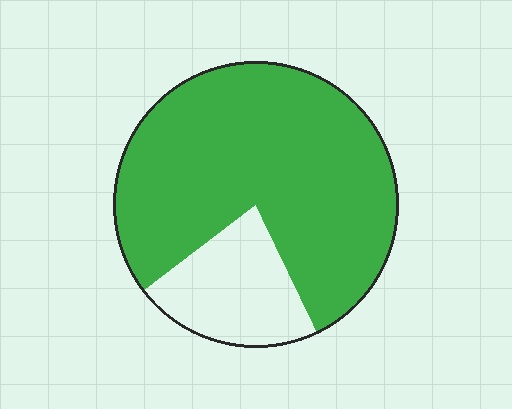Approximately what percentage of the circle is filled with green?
Approximately 80%.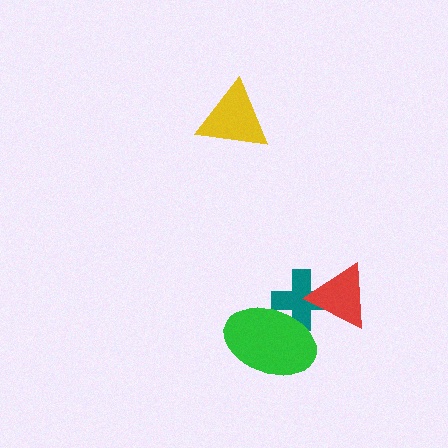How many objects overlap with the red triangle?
1 object overlaps with the red triangle.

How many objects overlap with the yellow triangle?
0 objects overlap with the yellow triangle.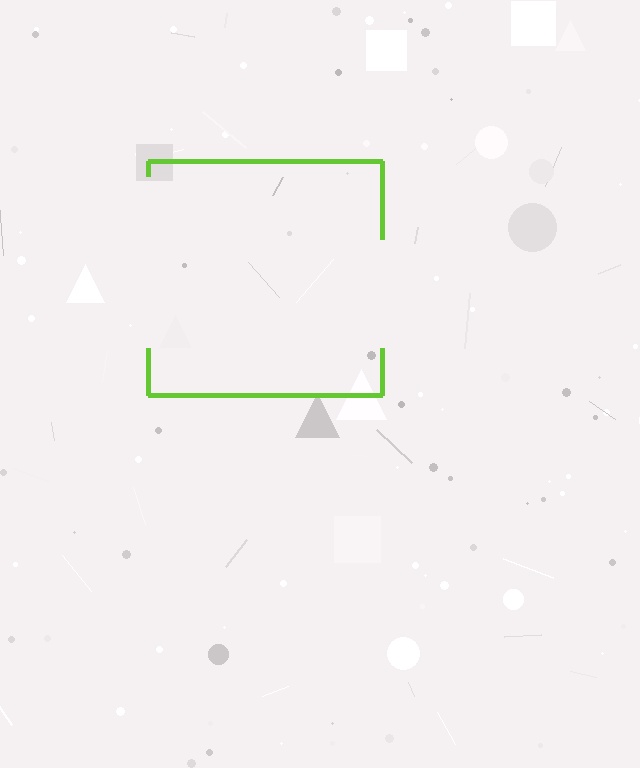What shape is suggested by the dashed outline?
The dashed outline suggests a square.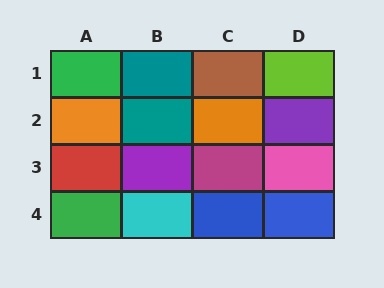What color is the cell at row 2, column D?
Purple.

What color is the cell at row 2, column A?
Orange.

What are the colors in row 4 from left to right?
Green, cyan, blue, blue.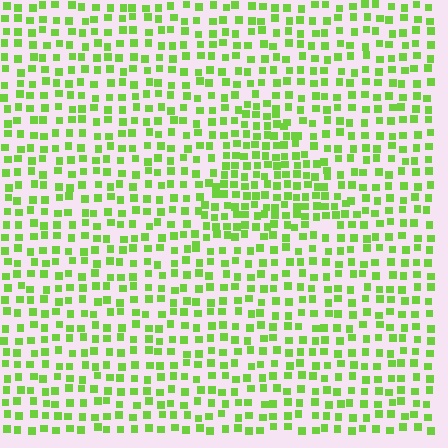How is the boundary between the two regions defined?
The boundary is defined by a change in element density (approximately 1.6x ratio). All elements are the same color, size, and shape.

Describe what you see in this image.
The image contains small lime elements arranged at two different densities. A triangle-shaped region is visible where the elements are more densely packed than the surrounding area.